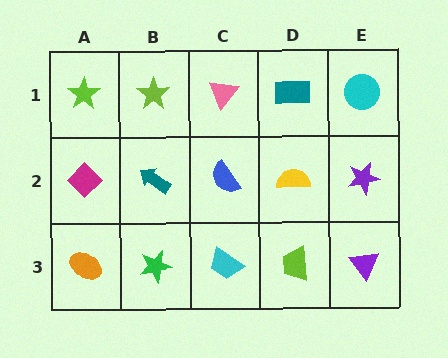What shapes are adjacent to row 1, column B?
A teal arrow (row 2, column B), a lime star (row 1, column A), a pink triangle (row 1, column C).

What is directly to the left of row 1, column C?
A lime star.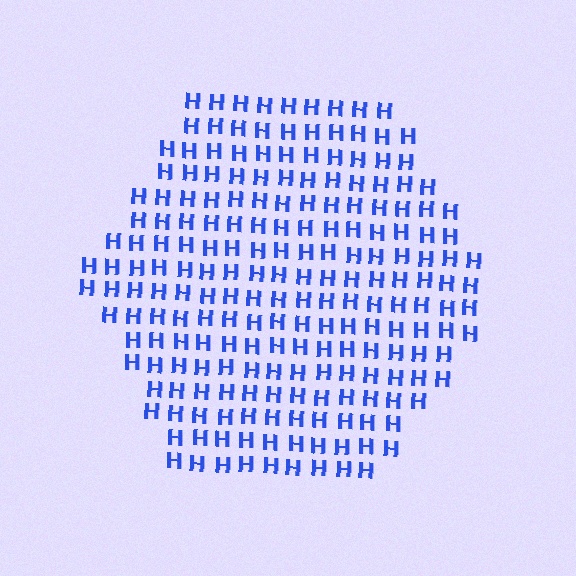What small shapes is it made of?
It is made of small letter H's.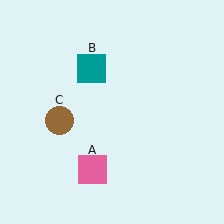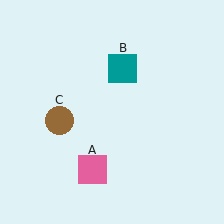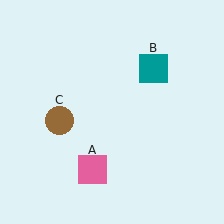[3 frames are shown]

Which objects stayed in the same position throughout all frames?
Pink square (object A) and brown circle (object C) remained stationary.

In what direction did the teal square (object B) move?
The teal square (object B) moved right.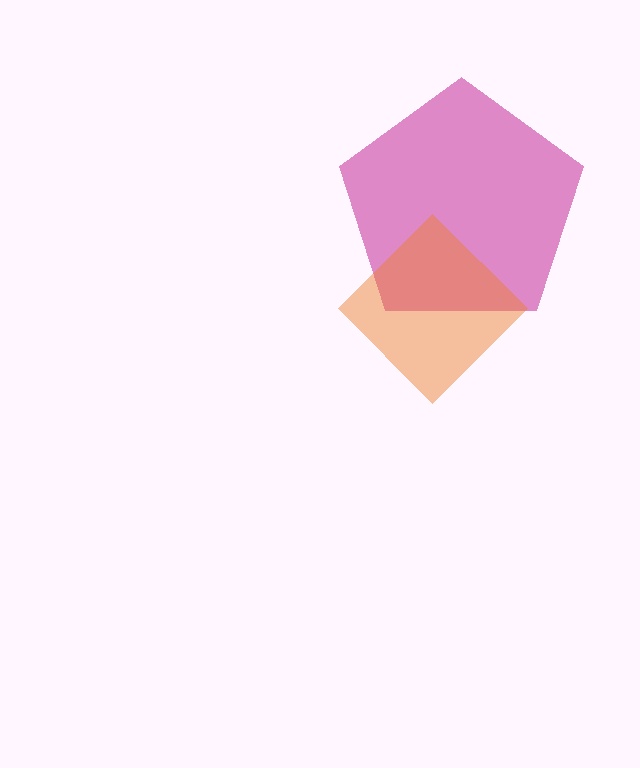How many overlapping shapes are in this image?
There are 2 overlapping shapes in the image.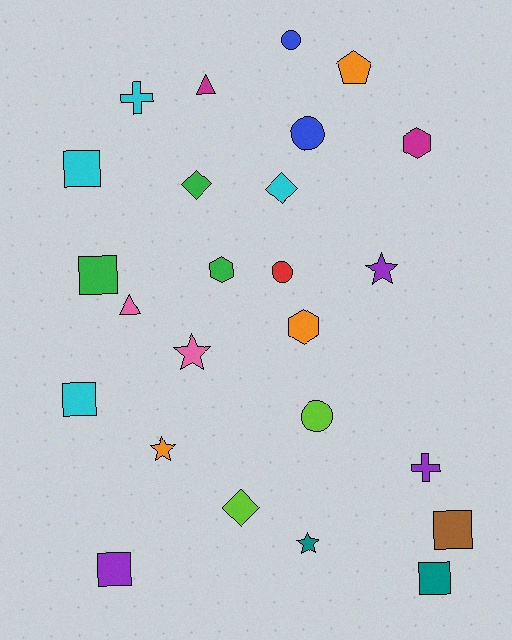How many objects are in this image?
There are 25 objects.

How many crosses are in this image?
There are 2 crosses.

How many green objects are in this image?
There are 3 green objects.